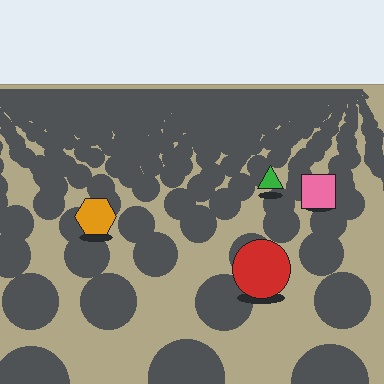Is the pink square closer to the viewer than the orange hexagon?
No. The orange hexagon is closer — you can tell from the texture gradient: the ground texture is coarser near it.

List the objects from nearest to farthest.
From nearest to farthest: the red circle, the orange hexagon, the pink square, the green triangle.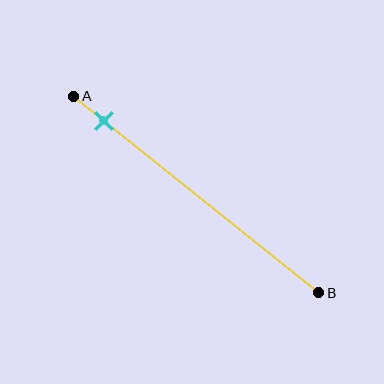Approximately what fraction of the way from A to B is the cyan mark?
The cyan mark is approximately 10% of the way from A to B.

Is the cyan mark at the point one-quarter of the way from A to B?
No, the mark is at about 10% from A, not at the 25% one-quarter point.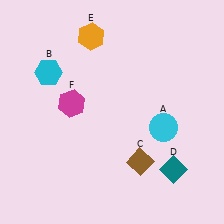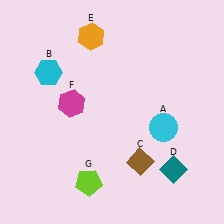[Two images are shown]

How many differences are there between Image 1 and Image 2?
There is 1 difference between the two images.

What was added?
A lime pentagon (G) was added in Image 2.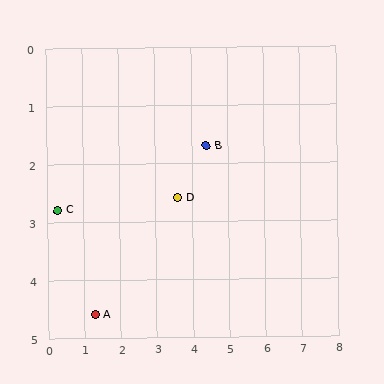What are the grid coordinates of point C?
Point C is at approximately (0.3, 2.8).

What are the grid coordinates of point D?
Point D is at approximately (3.6, 2.6).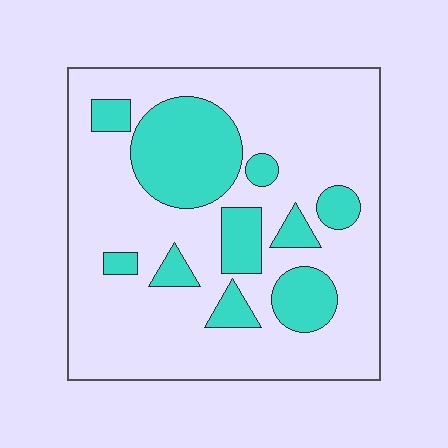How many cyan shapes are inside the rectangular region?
10.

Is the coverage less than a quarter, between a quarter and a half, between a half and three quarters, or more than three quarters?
Between a quarter and a half.